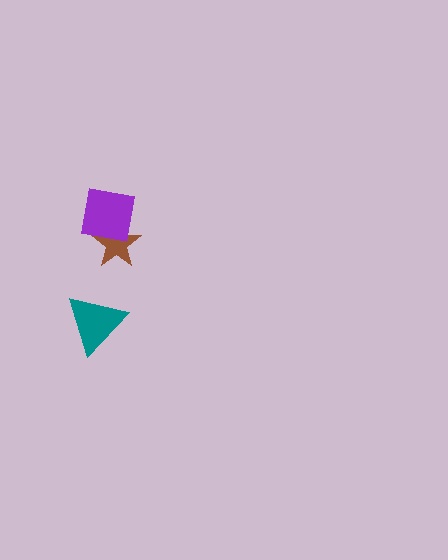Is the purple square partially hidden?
No, no other shape covers it.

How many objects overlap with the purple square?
1 object overlaps with the purple square.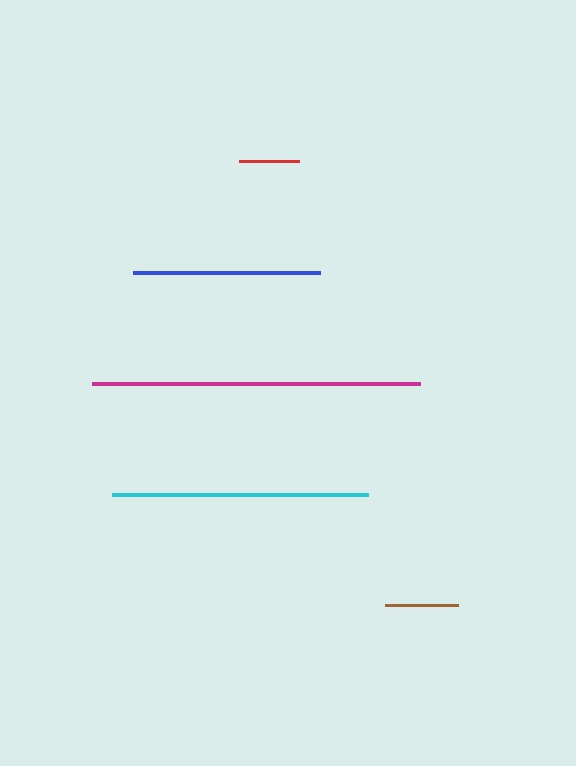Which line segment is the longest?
The magenta line is the longest at approximately 327 pixels.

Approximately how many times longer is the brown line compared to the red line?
The brown line is approximately 1.2 times the length of the red line.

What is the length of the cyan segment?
The cyan segment is approximately 256 pixels long.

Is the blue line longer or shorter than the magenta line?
The magenta line is longer than the blue line.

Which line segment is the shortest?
The red line is the shortest at approximately 60 pixels.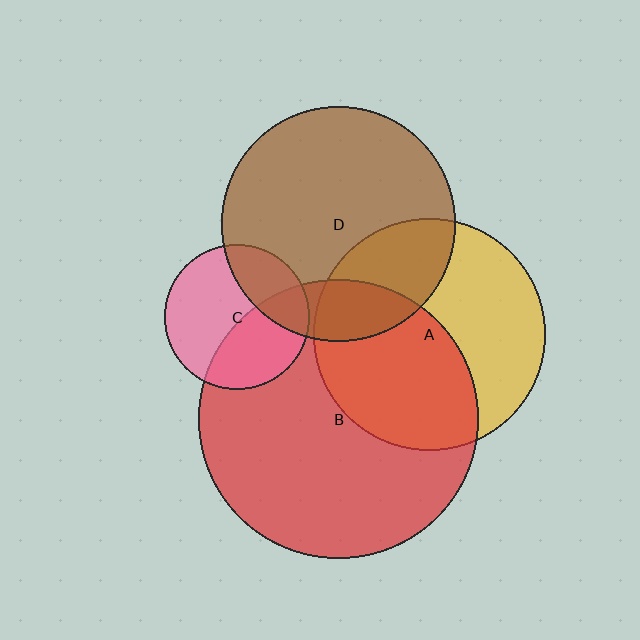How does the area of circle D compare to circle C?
Approximately 2.6 times.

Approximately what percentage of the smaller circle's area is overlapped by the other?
Approximately 30%.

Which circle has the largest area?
Circle B (red).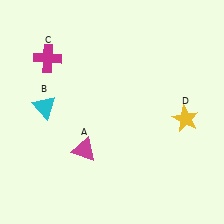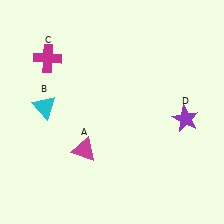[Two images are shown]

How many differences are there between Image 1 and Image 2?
There is 1 difference between the two images.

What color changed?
The star (D) changed from yellow in Image 1 to purple in Image 2.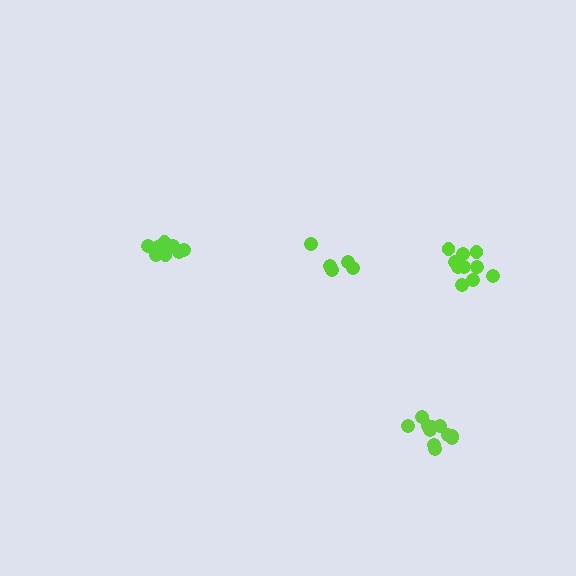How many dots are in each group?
Group 1: 10 dots, Group 2: 9 dots, Group 3: 5 dots, Group 4: 11 dots (35 total).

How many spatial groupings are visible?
There are 4 spatial groupings.